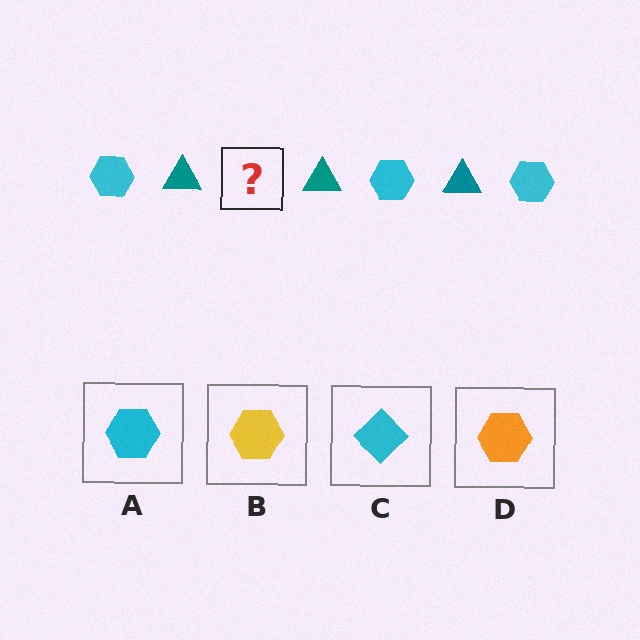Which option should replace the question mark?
Option A.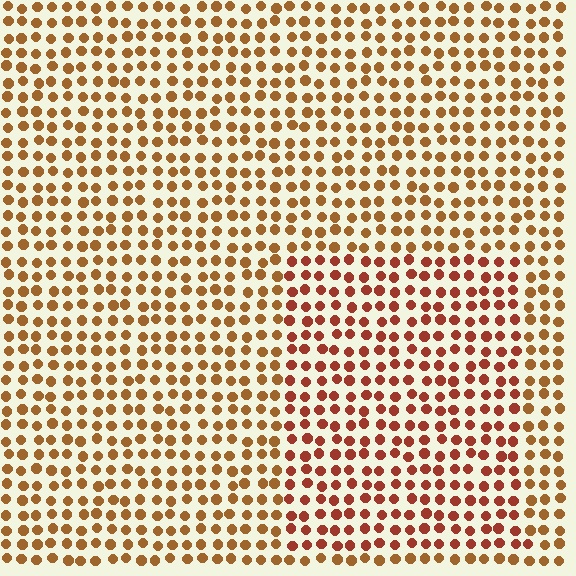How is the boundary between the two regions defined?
The boundary is defined purely by a slight shift in hue (about 25 degrees). Spacing, size, and orientation are identical on both sides.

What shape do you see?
I see a rectangle.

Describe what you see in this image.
The image is filled with small brown elements in a uniform arrangement. A rectangle-shaped region is visible where the elements are tinted to a slightly different hue, forming a subtle color boundary.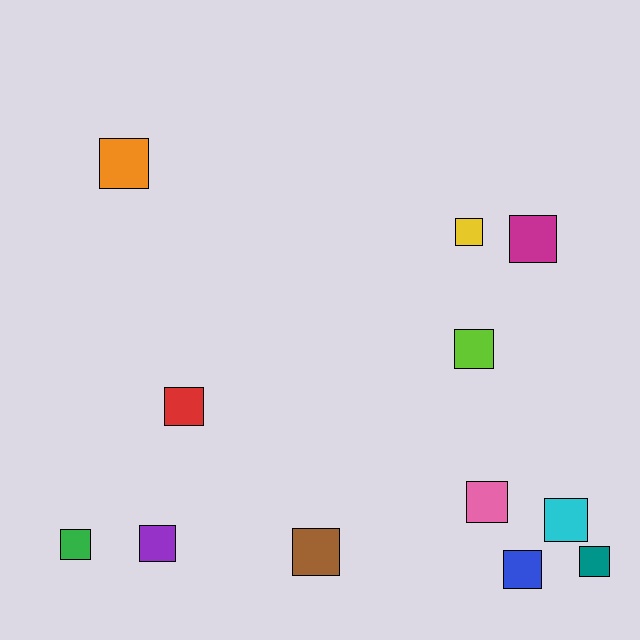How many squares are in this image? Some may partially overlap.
There are 12 squares.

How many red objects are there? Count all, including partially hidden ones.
There is 1 red object.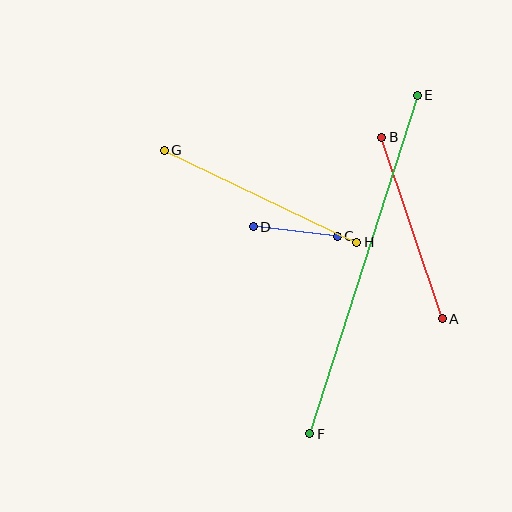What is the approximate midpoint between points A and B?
The midpoint is at approximately (412, 228) pixels.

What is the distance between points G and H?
The distance is approximately 214 pixels.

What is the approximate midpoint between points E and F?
The midpoint is at approximately (363, 264) pixels.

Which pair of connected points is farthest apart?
Points E and F are farthest apart.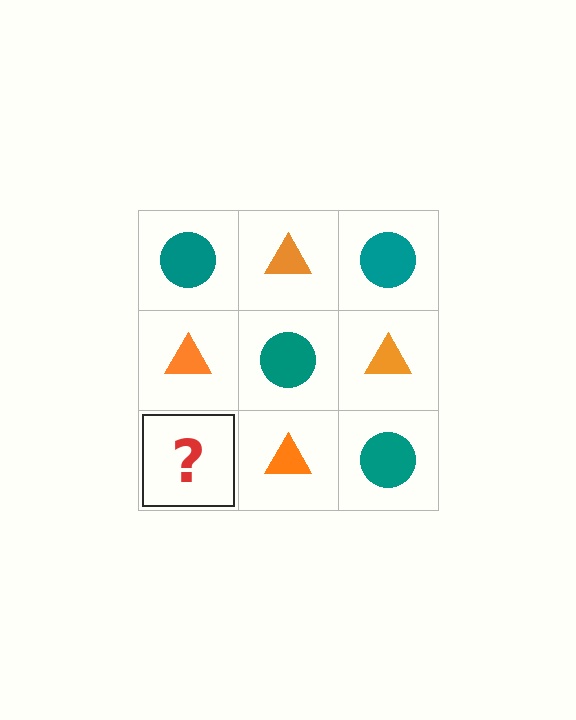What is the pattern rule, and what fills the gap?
The rule is that it alternates teal circle and orange triangle in a checkerboard pattern. The gap should be filled with a teal circle.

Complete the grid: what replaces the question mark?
The question mark should be replaced with a teal circle.